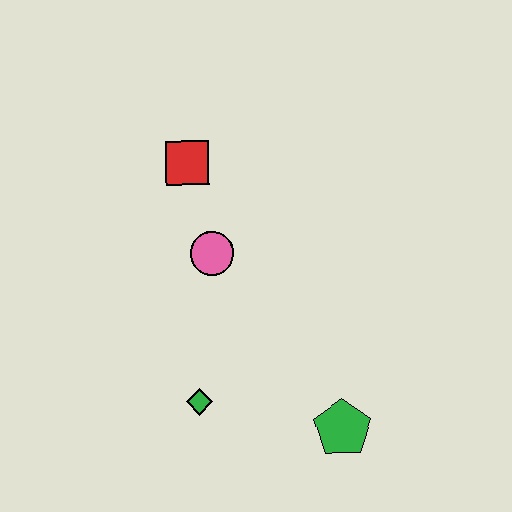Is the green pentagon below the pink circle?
Yes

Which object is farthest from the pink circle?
The green pentagon is farthest from the pink circle.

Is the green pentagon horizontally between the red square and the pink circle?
No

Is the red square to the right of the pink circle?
No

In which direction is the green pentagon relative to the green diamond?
The green pentagon is to the right of the green diamond.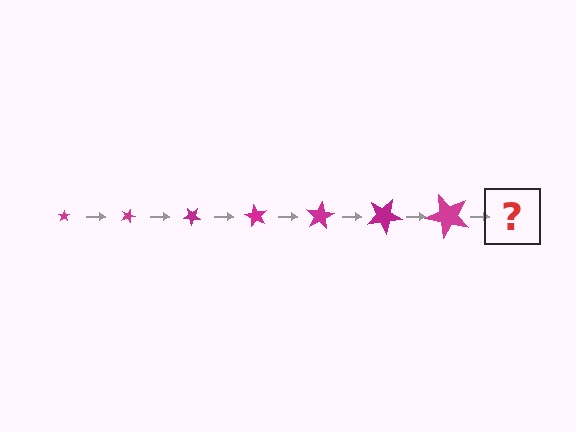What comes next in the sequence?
The next element should be a star, larger than the previous one and rotated 140 degrees from the start.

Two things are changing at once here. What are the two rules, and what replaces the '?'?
The two rules are that the star grows larger each step and it rotates 20 degrees each step. The '?' should be a star, larger than the previous one and rotated 140 degrees from the start.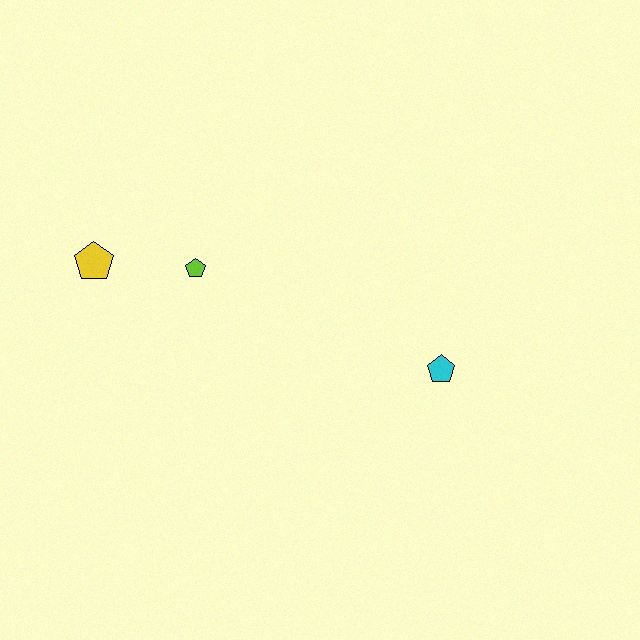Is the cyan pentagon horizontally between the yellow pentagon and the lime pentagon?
No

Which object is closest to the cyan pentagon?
The lime pentagon is closest to the cyan pentagon.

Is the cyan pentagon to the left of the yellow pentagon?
No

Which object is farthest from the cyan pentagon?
The yellow pentagon is farthest from the cyan pentagon.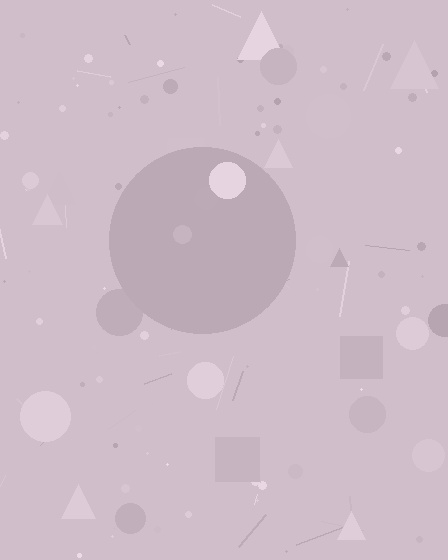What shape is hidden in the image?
A circle is hidden in the image.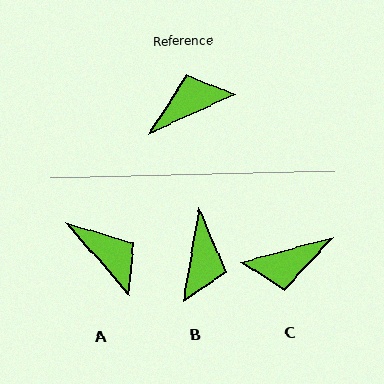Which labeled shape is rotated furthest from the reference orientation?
C, about 171 degrees away.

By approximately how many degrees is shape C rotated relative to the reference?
Approximately 171 degrees counter-clockwise.